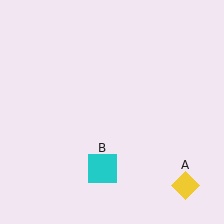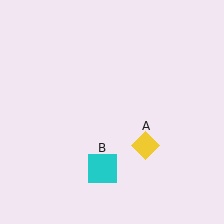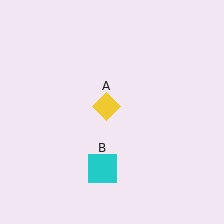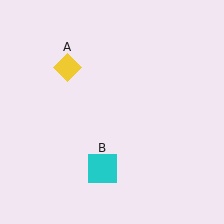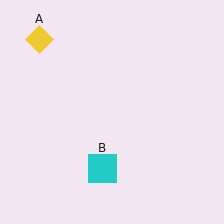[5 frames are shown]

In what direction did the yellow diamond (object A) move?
The yellow diamond (object A) moved up and to the left.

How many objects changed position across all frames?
1 object changed position: yellow diamond (object A).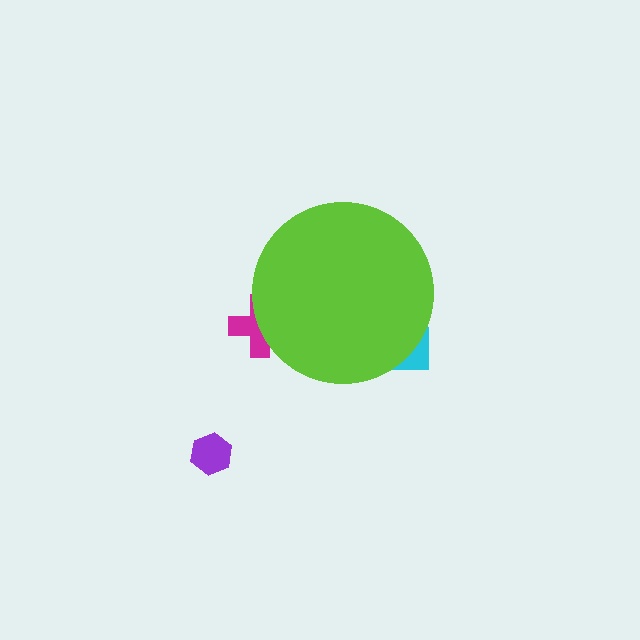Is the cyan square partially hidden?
Yes, the cyan square is partially hidden behind the lime circle.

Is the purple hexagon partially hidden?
No, the purple hexagon is fully visible.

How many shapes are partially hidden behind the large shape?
2 shapes are partially hidden.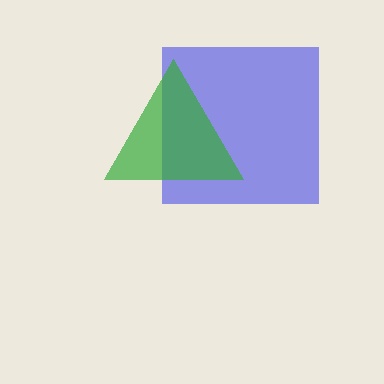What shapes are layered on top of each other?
The layered shapes are: a blue square, a green triangle.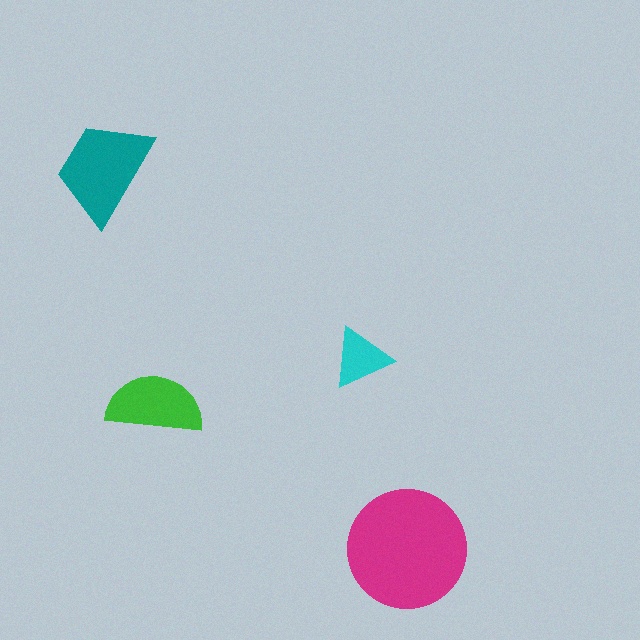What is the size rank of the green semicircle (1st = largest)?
3rd.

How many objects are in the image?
There are 4 objects in the image.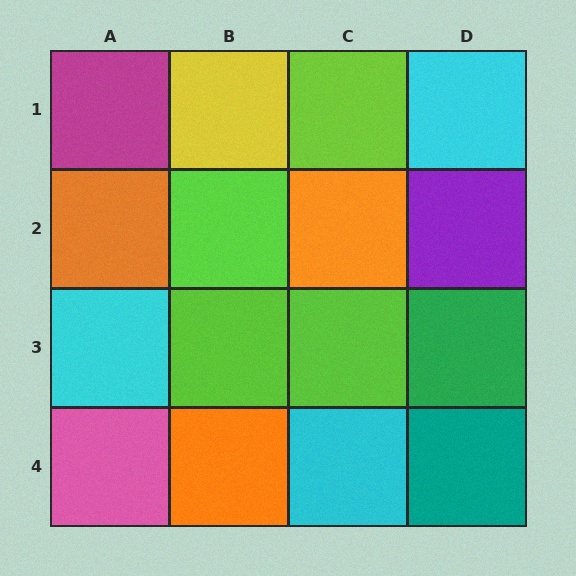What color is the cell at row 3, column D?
Green.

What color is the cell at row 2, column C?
Orange.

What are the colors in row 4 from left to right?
Pink, orange, cyan, teal.